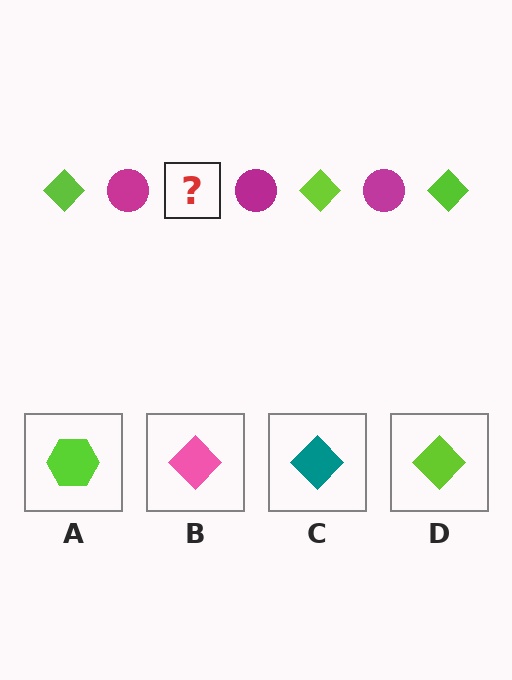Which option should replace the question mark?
Option D.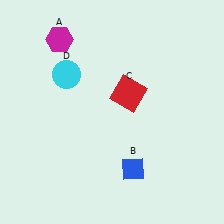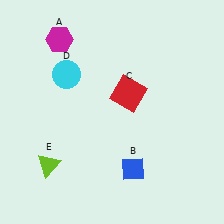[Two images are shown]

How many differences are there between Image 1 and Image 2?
There is 1 difference between the two images.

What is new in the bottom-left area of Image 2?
A lime triangle (E) was added in the bottom-left area of Image 2.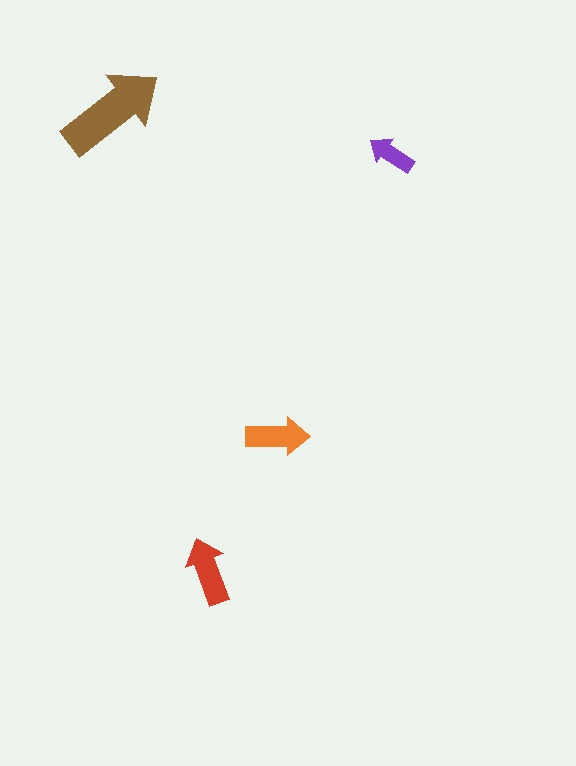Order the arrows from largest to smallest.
the brown one, the red one, the orange one, the purple one.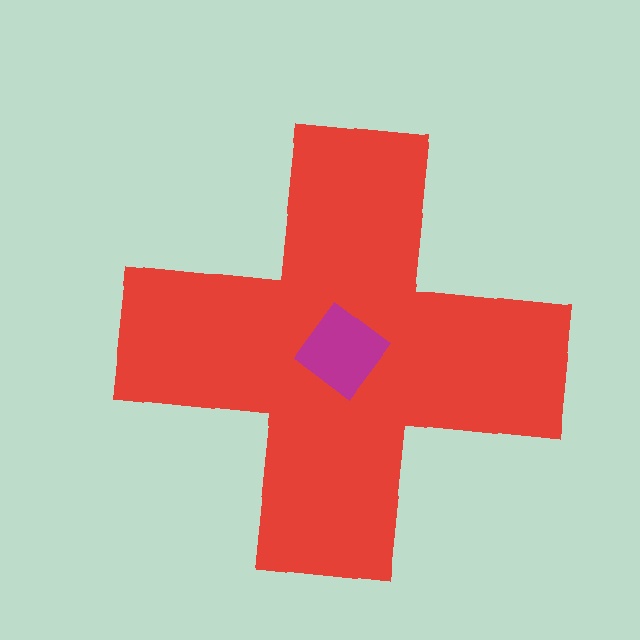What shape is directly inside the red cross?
The magenta diamond.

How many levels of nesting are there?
2.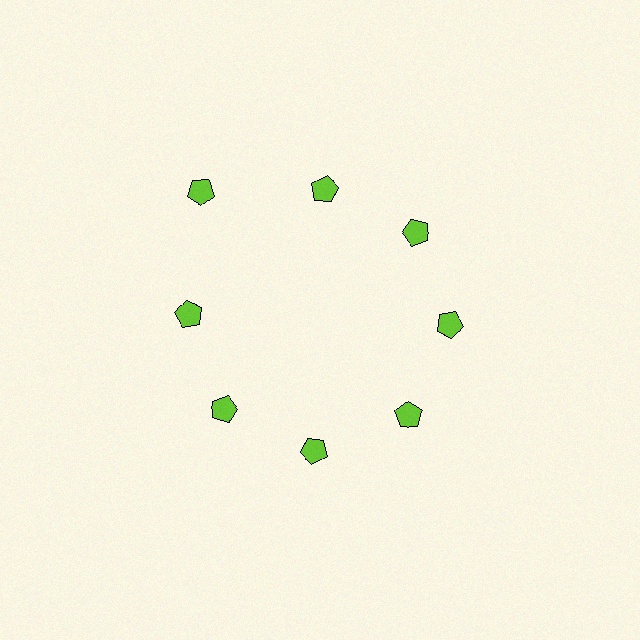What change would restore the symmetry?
The symmetry would be restored by moving it inward, back onto the ring so that all 8 pentagons sit at equal angles and equal distance from the center.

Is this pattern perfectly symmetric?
No. The 8 lime pentagons are arranged in a ring, but one element near the 10 o'clock position is pushed outward from the center, breaking the 8-fold rotational symmetry.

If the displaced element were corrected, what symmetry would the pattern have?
It would have 8-fold rotational symmetry — the pattern would map onto itself every 45 degrees.